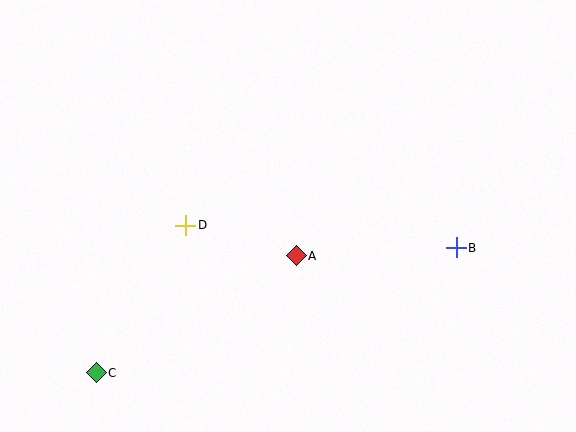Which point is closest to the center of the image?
Point A at (296, 256) is closest to the center.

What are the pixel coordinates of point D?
Point D is at (186, 225).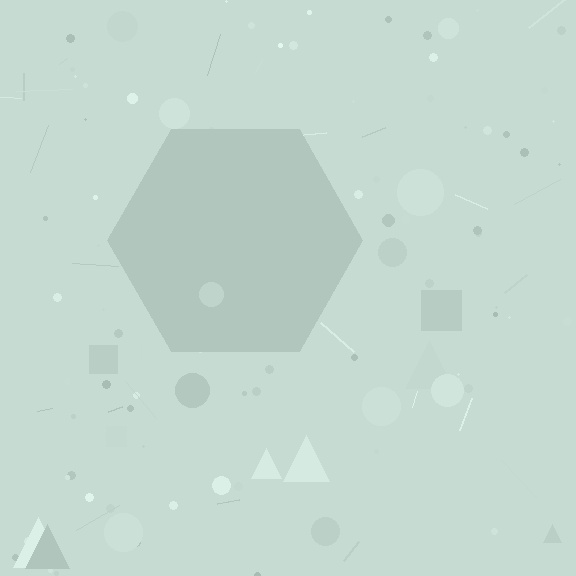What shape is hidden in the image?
A hexagon is hidden in the image.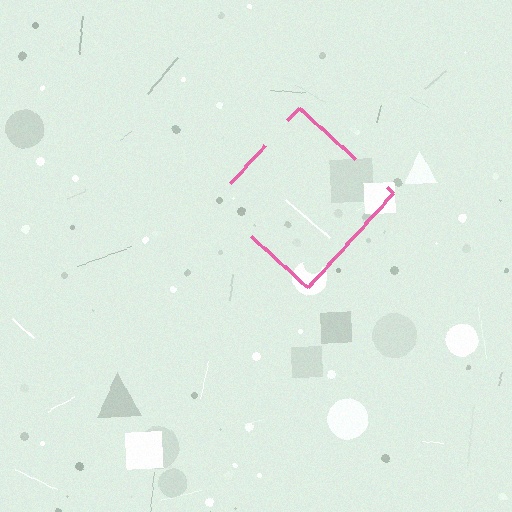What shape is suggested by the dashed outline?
The dashed outline suggests a diamond.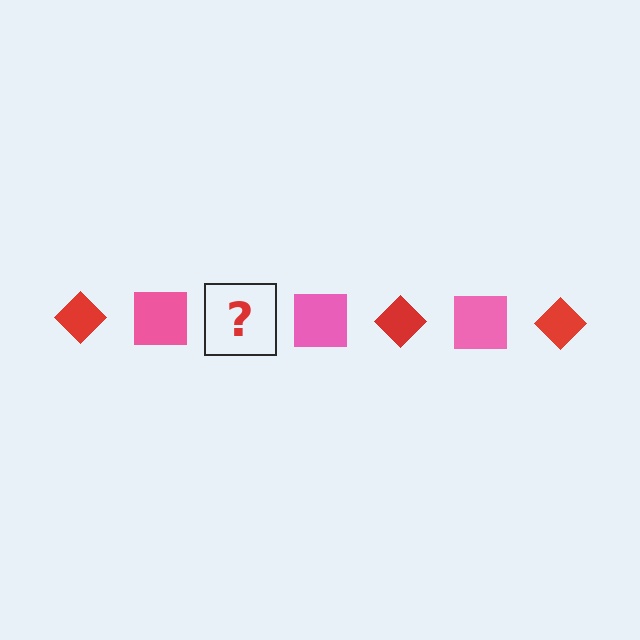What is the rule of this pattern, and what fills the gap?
The rule is that the pattern alternates between red diamond and pink square. The gap should be filled with a red diamond.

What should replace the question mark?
The question mark should be replaced with a red diamond.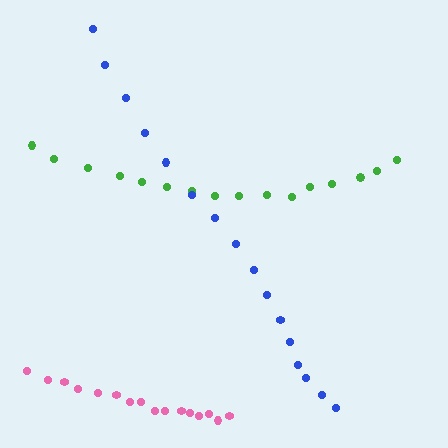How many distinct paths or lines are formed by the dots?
There are 3 distinct paths.